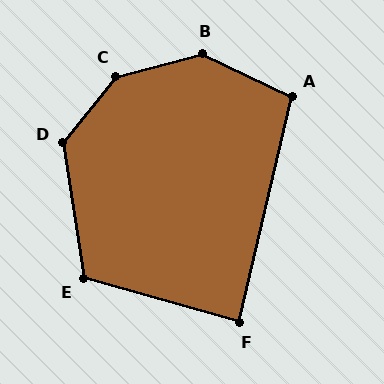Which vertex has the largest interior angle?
C, at approximately 143 degrees.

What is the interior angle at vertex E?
Approximately 115 degrees (obtuse).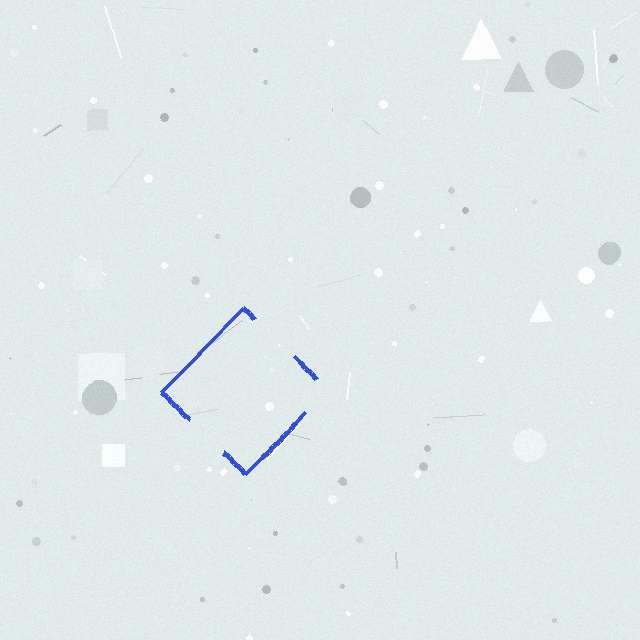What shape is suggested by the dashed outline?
The dashed outline suggests a diamond.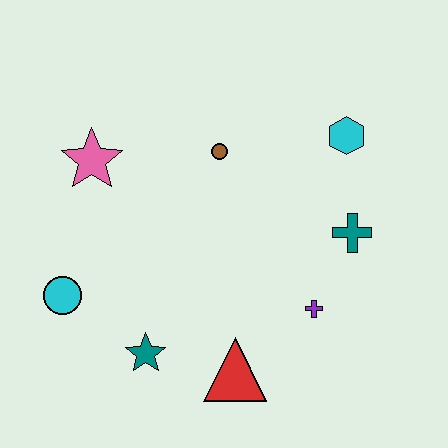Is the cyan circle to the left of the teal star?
Yes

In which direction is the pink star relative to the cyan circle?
The pink star is above the cyan circle.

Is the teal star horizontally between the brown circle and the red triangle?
No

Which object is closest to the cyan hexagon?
The teal cross is closest to the cyan hexagon.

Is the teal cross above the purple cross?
Yes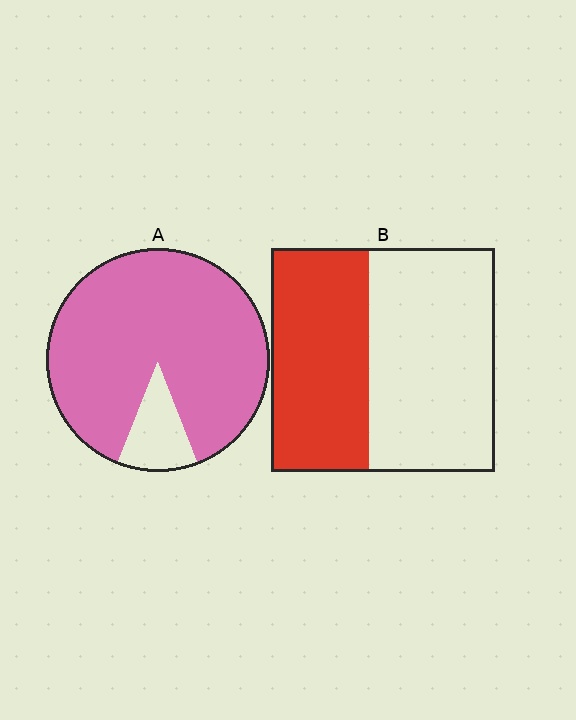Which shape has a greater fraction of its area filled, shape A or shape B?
Shape A.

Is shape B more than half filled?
No.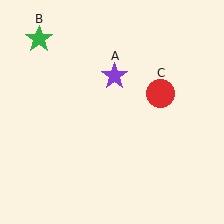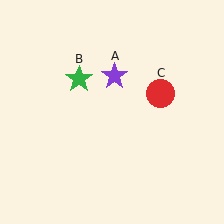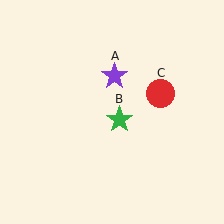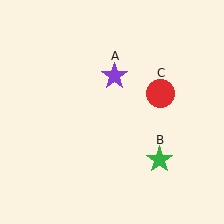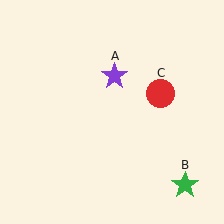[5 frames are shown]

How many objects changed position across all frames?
1 object changed position: green star (object B).